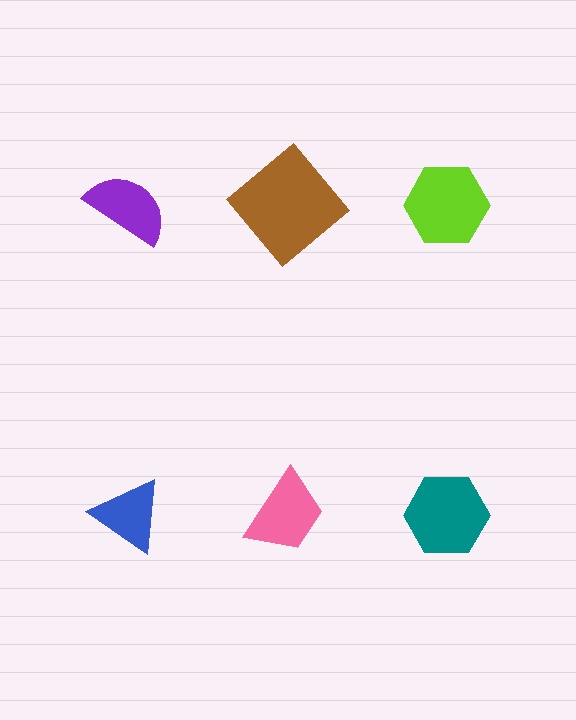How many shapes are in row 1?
3 shapes.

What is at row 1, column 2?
A brown diamond.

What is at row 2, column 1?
A blue triangle.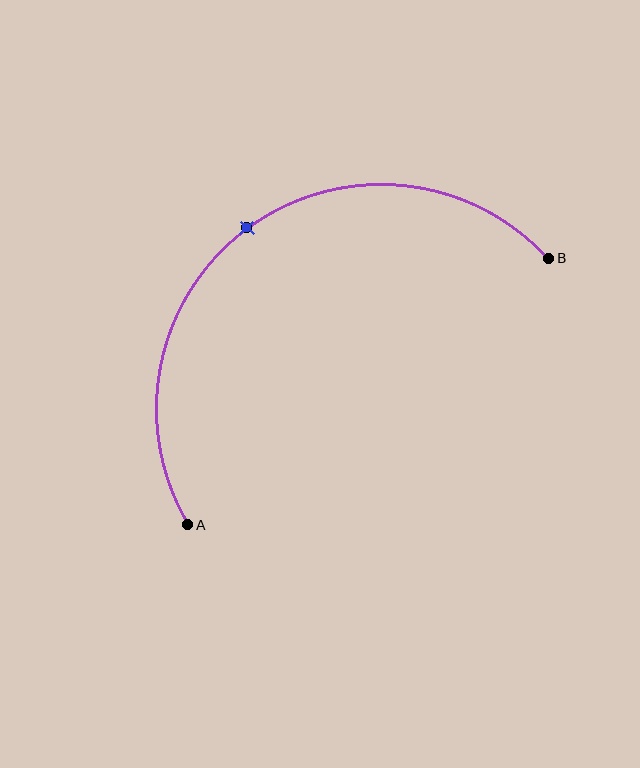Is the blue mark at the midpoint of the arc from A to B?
Yes. The blue mark lies on the arc at equal arc-length from both A and B — it is the arc midpoint.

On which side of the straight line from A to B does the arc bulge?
The arc bulges above and to the left of the straight line connecting A and B.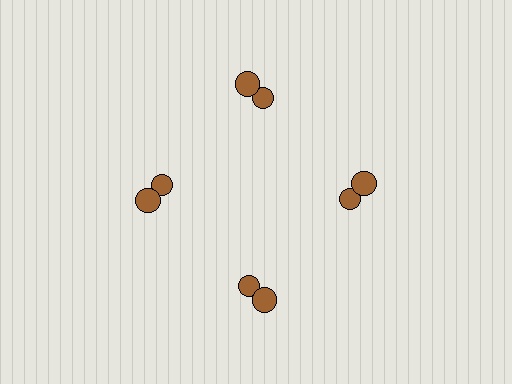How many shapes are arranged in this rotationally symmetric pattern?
There are 8 shapes, arranged in 4 groups of 2.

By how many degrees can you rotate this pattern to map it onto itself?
The pattern maps onto itself every 90 degrees of rotation.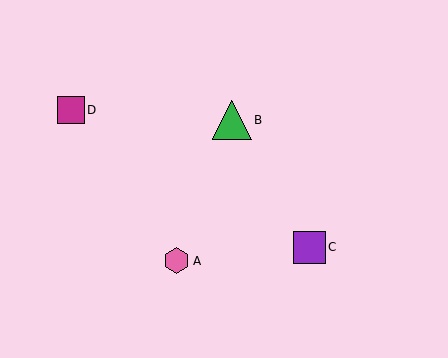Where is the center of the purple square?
The center of the purple square is at (309, 247).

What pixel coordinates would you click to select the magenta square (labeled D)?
Click at (71, 110) to select the magenta square D.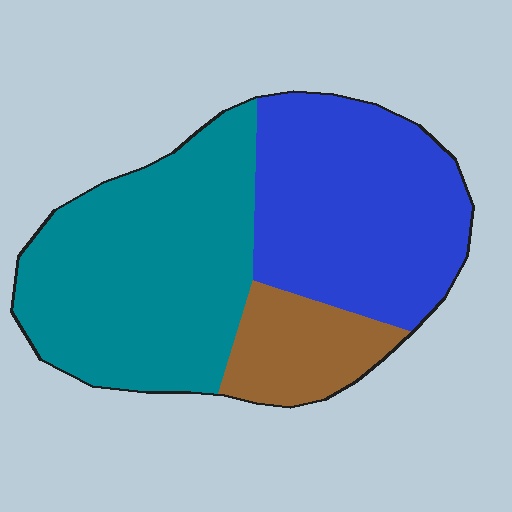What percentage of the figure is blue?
Blue takes up about two fifths (2/5) of the figure.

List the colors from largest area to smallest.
From largest to smallest: teal, blue, brown.